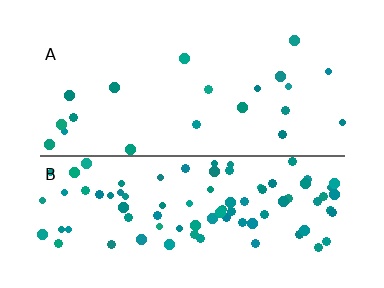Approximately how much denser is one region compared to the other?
Approximately 4.3× — region B over region A.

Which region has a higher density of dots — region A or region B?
B (the bottom).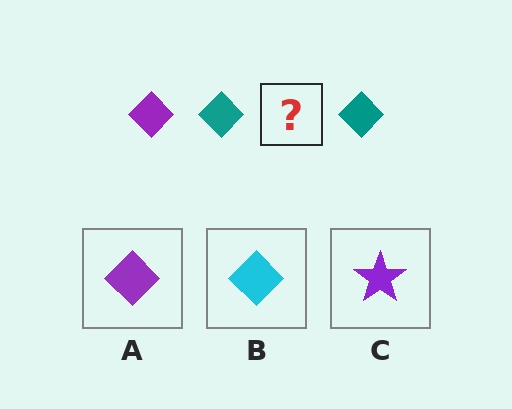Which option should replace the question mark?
Option A.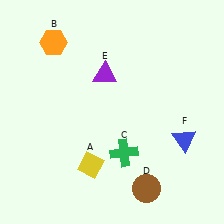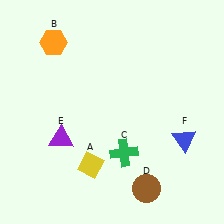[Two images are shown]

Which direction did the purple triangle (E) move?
The purple triangle (E) moved down.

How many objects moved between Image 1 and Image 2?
1 object moved between the two images.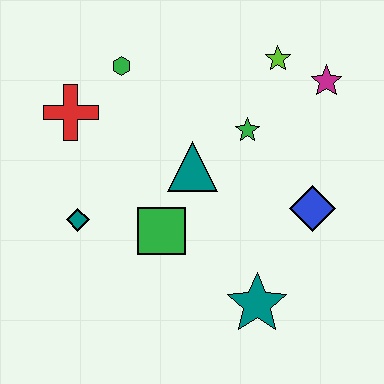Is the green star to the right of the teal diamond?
Yes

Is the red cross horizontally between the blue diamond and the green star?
No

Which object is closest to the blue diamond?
The green star is closest to the blue diamond.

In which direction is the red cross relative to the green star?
The red cross is to the left of the green star.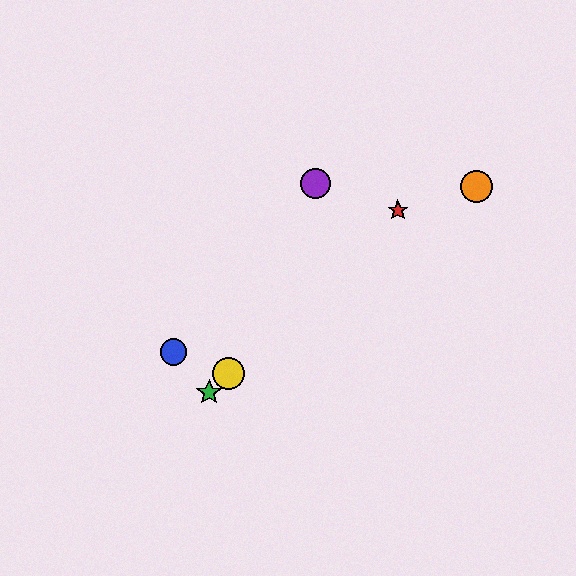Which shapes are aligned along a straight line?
The red star, the green star, the yellow circle are aligned along a straight line.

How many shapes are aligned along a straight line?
3 shapes (the red star, the green star, the yellow circle) are aligned along a straight line.